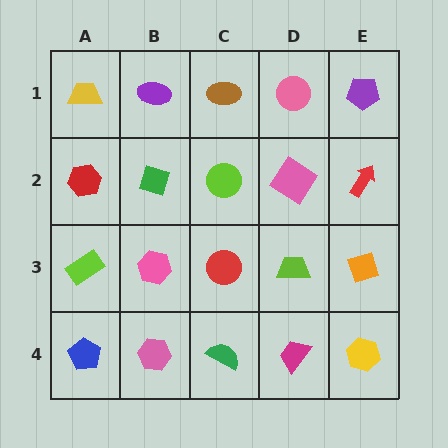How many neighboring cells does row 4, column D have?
3.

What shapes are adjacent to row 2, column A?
A yellow trapezoid (row 1, column A), a lime rectangle (row 3, column A), a green diamond (row 2, column B).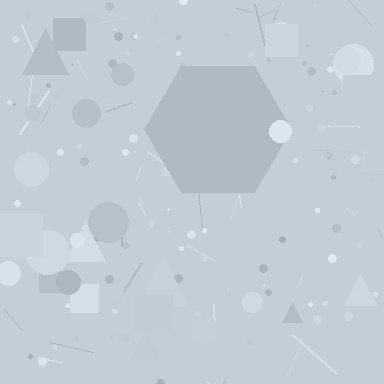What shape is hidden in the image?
A hexagon is hidden in the image.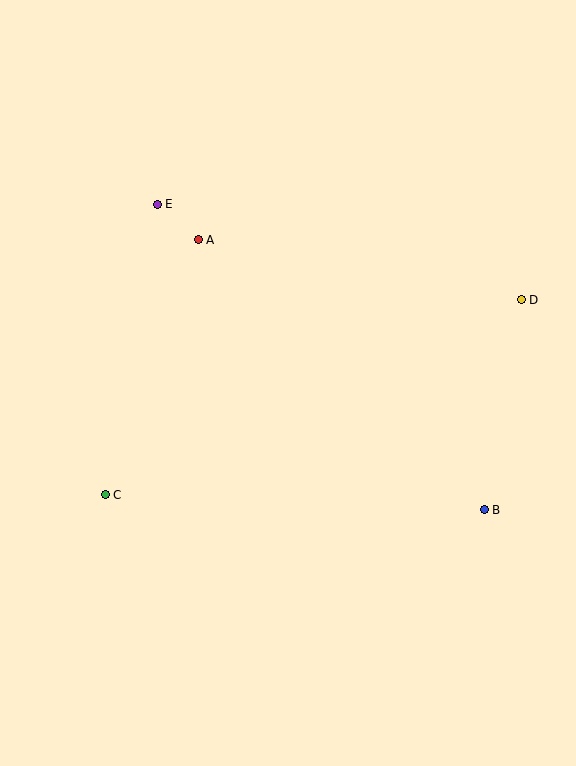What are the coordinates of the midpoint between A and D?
The midpoint between A and D is at (360, 270).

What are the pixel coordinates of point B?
Point B is at (484, 510).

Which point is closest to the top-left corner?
Point E is closest to the top-left corner.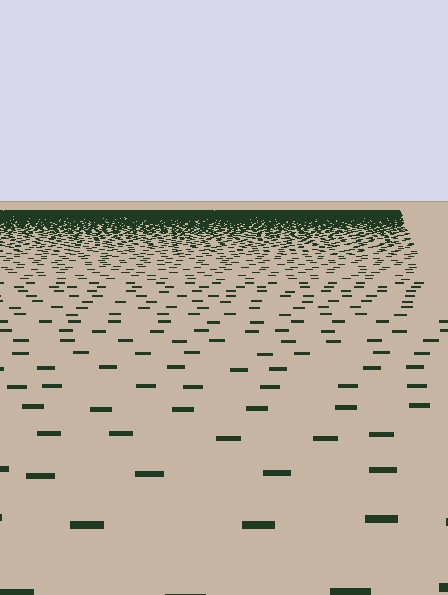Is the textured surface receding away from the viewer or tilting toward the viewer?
The surface is receding away from the viewer. Texture elements get smaller and denser toward the top.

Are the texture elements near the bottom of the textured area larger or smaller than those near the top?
Larger. Near the bottom, elements are closer to the viewer and appear at a bigger on-screen size.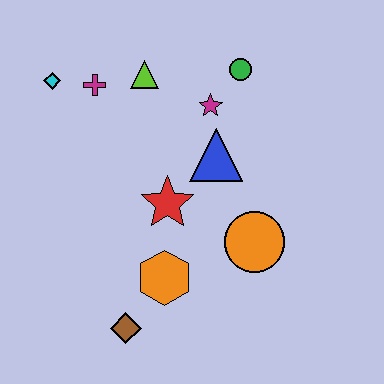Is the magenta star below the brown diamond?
No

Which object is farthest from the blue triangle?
The brown diamond is farthest from the blue triangle.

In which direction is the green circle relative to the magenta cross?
The green circle is to the right of the magenta cross.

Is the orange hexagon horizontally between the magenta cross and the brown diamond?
No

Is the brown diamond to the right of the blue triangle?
No